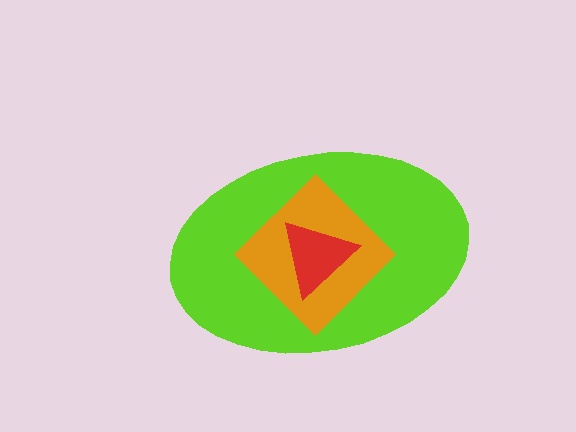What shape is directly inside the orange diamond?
The red triangle.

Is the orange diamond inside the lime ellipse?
Yes.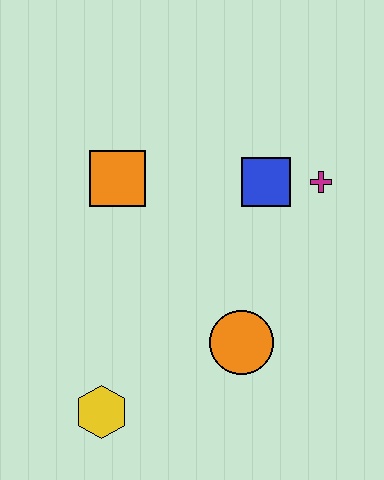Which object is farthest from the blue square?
The yellow hexagon is farthest from the blue square.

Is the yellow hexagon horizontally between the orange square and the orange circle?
No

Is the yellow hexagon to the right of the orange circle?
No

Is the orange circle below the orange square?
Yes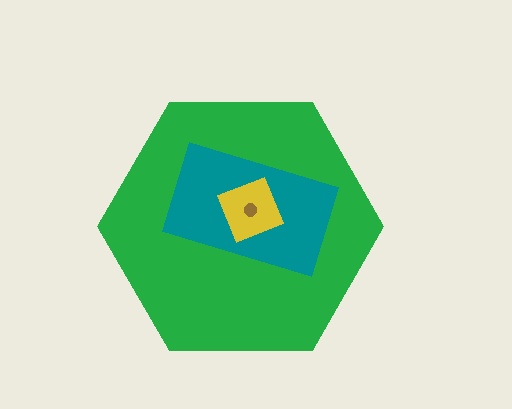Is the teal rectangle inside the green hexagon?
Yes.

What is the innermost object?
The brown circle.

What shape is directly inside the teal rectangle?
The yellow square.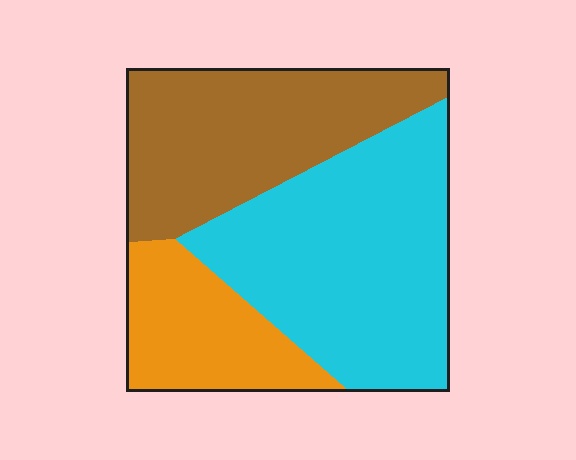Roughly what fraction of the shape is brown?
Brown covers 34% of the shape.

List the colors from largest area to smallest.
From largest to smallest: cyan, brown, orange.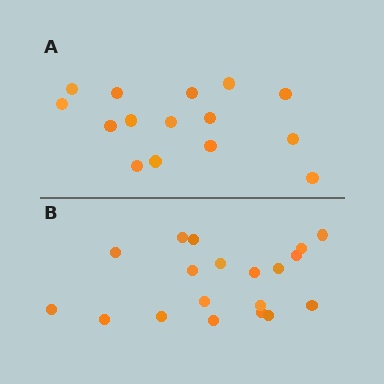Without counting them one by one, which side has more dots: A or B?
Region B (the bottom region) has more dots.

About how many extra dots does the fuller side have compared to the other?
Region B has about 4 more dots than region A.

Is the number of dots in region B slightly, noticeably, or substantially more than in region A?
Region B has noticeably more, but not dramatically so. The ratio is roughly 1.3 to 1.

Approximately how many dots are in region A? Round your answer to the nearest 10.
About 20 dots. (The exact count is 15, which rounds to 20.)